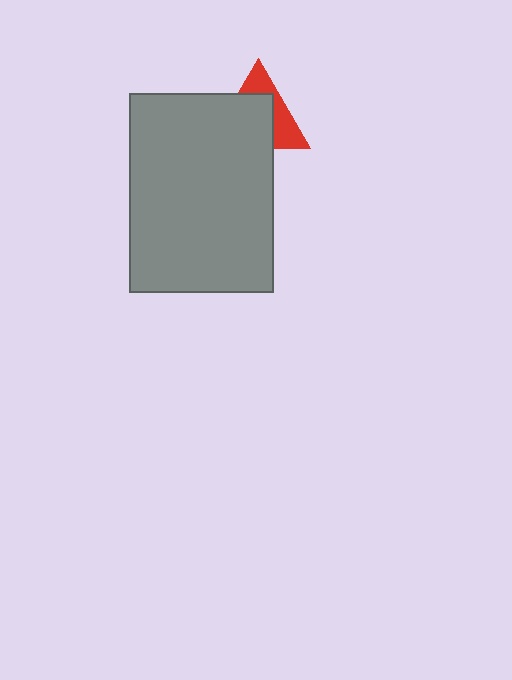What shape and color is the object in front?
The object in front is a gray rectangle.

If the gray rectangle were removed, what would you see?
You would see the complete red triangle.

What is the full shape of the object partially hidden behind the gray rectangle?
The partially hidden object is a red triangle.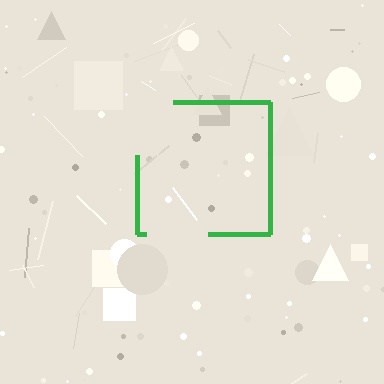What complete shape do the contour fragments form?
The contour fragments form a square.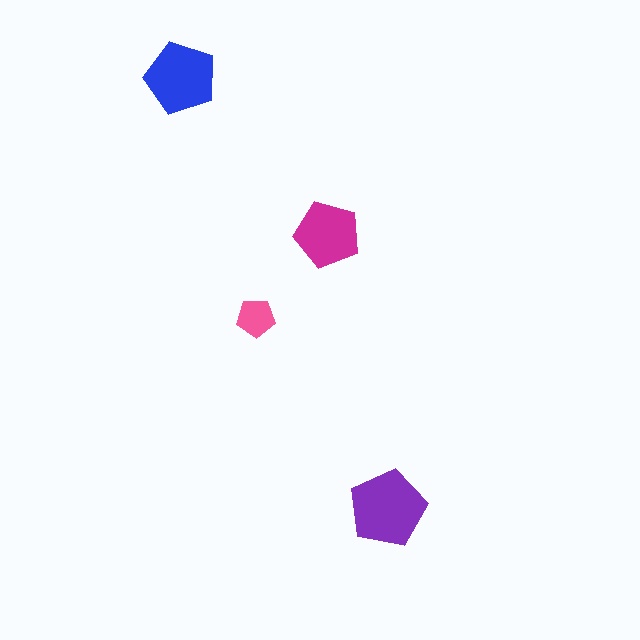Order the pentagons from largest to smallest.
the purple one, the blue one, the magenta one, the pink one.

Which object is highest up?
The blue pentagon is topmost.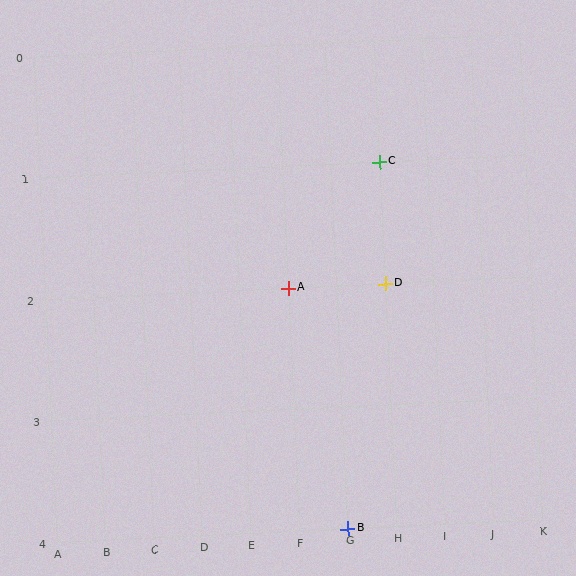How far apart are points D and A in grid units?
Points D and A are 2 columns apart.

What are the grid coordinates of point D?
Point D is at grid coordinates (H, 2).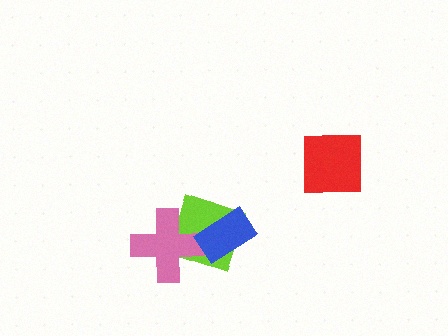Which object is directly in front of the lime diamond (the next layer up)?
The pink cross is directly in front of the lime diamond.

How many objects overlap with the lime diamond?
2 objects overlap with the lime diamond.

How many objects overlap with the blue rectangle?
1 object overlaps with the blue rectangle.